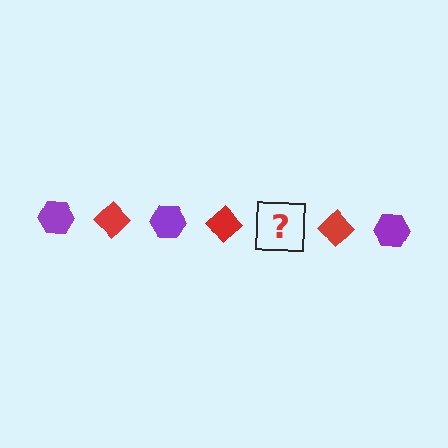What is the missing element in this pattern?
The missing element is a purple hexagon.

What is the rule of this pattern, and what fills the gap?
The rule is that the pattern alternates between purple hexagon and red diamond. The gap should be filled with a purple hexagon.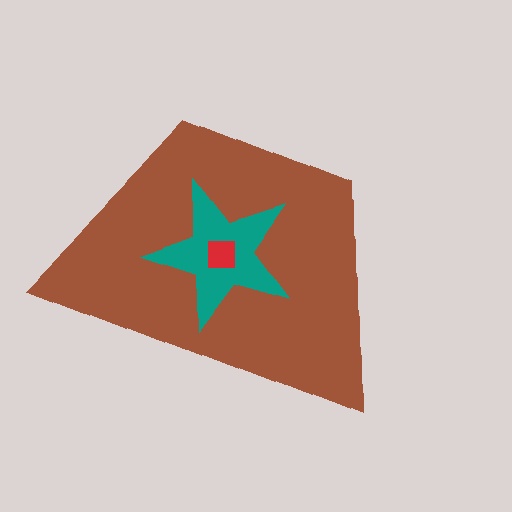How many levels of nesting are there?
3.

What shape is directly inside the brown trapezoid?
The teal star.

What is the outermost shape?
The brown trapezoid.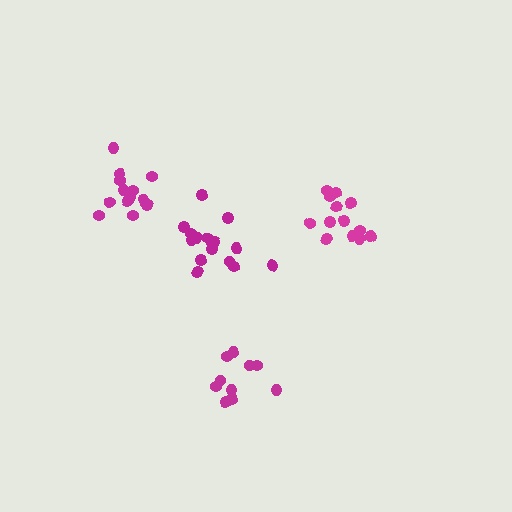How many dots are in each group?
Group 1: 13 dots, Group 2: 10 dots, Group 3: 16 dots, Group 4: 13 dots (52 total).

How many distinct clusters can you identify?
There are 4 distinct clusters.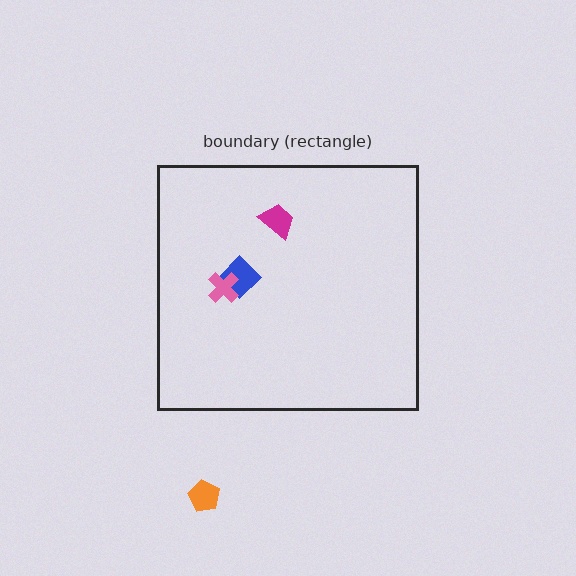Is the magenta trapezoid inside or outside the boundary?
Inside.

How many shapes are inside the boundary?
3 inside, 1 outside.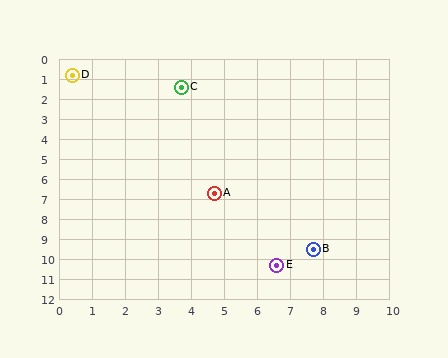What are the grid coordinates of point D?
Point D is at approximately (0.4, 0.8).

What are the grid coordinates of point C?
Point C is at approximately (3.7, 1.4).